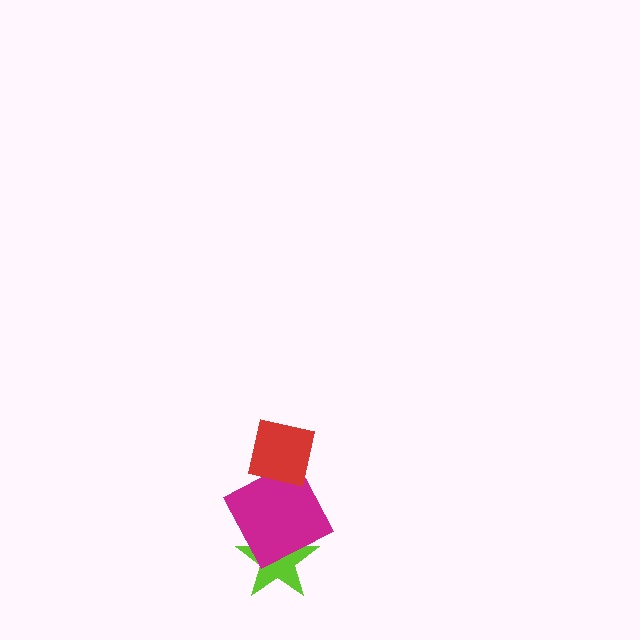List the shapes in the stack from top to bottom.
From top to bottom: the red square, the magenta square, the lime star.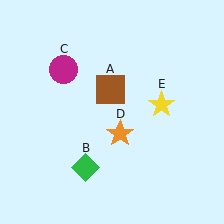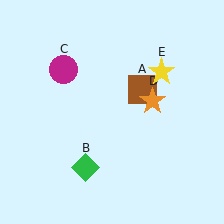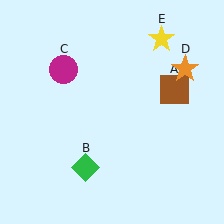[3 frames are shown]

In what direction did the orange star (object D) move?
The orange star (object D) moved up and to the right.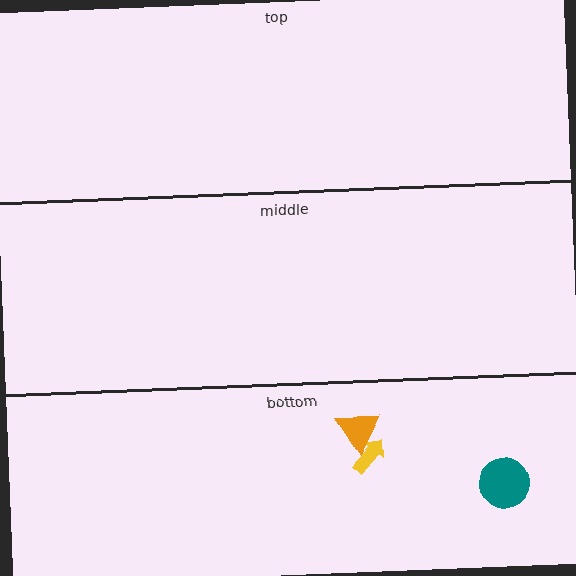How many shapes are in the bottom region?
3.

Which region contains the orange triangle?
The bottom region.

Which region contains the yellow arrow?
The bottom region.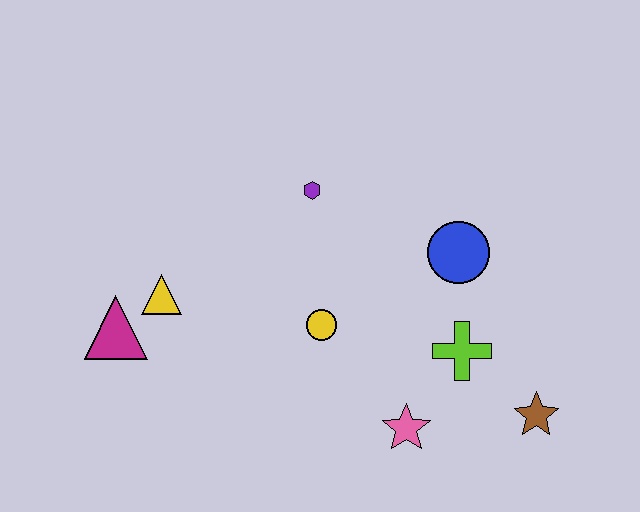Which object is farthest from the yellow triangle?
The brown star is farthest from the yellow triangle.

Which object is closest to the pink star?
The lime cross is closest to the pink star.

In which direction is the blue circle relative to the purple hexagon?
The blue circle is to the right of the purple hexagon.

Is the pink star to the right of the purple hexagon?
Yes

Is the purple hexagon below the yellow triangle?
No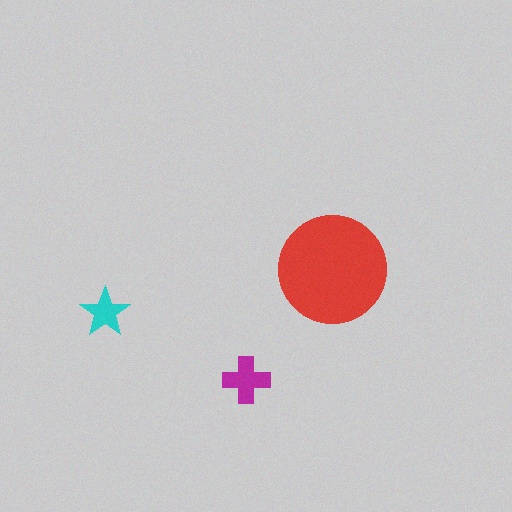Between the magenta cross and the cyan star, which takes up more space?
The magenta cross.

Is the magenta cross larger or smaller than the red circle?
Smaller.